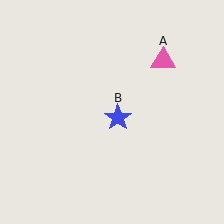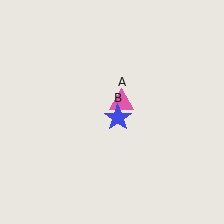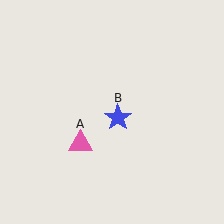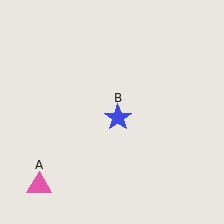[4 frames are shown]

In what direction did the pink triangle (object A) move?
The pink triangle (object A) moved down and to the left.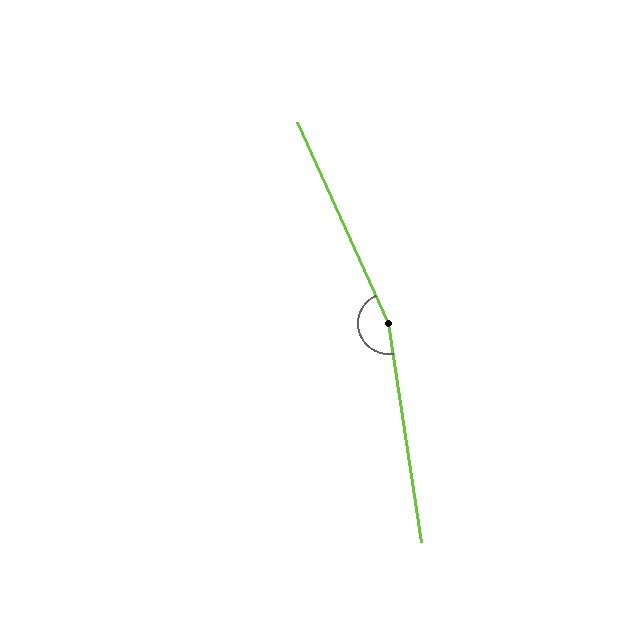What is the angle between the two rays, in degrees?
Approximately 164 degrees.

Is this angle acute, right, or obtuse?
It is obtuse.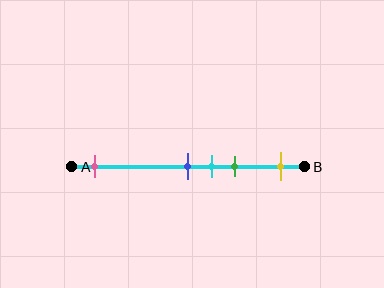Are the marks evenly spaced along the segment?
No, the marks are not evenly spaced.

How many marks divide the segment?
There are 5 marks dividing the segment.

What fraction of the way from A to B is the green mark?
The green mark is approximately 70% (0.7) of the way from A to B.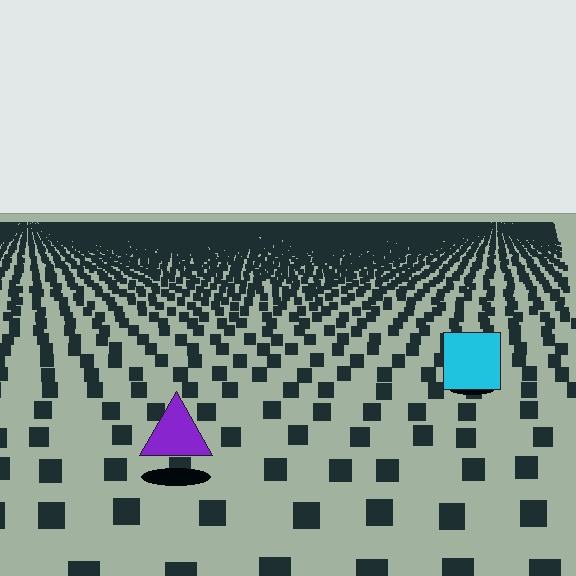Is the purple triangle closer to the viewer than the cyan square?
Yes. The purple triangle is closer — you can tell from the texture gradient: the ground texture is coarser near it.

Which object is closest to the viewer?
The purple triangle is closest. The texture marks near it are larger and more spread out.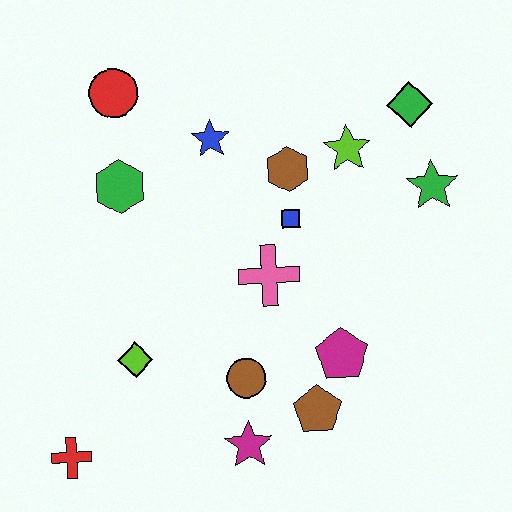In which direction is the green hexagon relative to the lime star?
The green hexagon is to the left of the lime star.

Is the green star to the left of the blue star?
No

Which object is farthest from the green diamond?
The red cross is farthest from the green diamond.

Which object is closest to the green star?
The green diamond is closest to the green star.